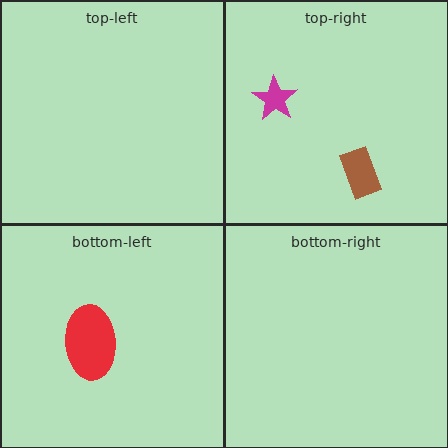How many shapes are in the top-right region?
2.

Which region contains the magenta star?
The top-right region.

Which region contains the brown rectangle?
The top-right region.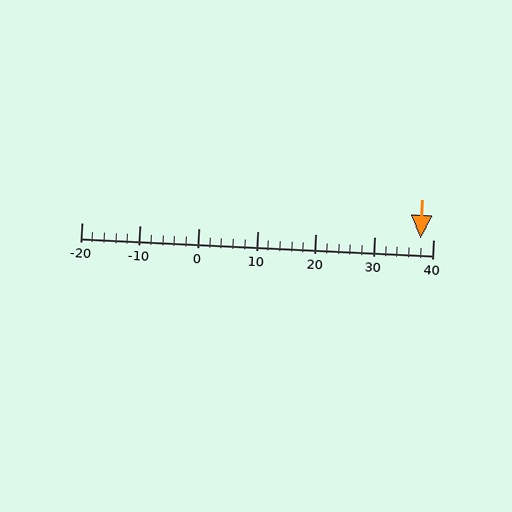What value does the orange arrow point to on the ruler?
The orange arrow points to approximately 38.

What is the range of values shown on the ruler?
The ruler shows values from -20 to 40.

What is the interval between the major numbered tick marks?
The major tick marks are spaced 10 units apart.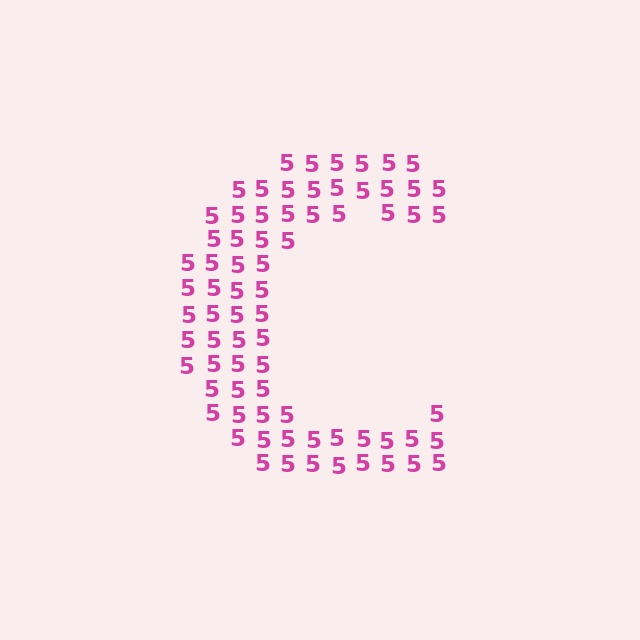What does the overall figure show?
The overall figure shows the letter C.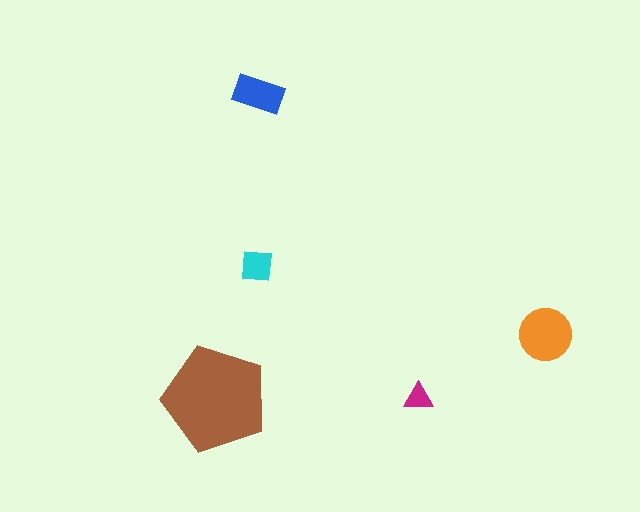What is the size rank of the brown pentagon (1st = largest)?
1st.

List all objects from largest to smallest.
The brown pentagon, the orange circle, the blue rectangle, the cyan square, the magenta triangle.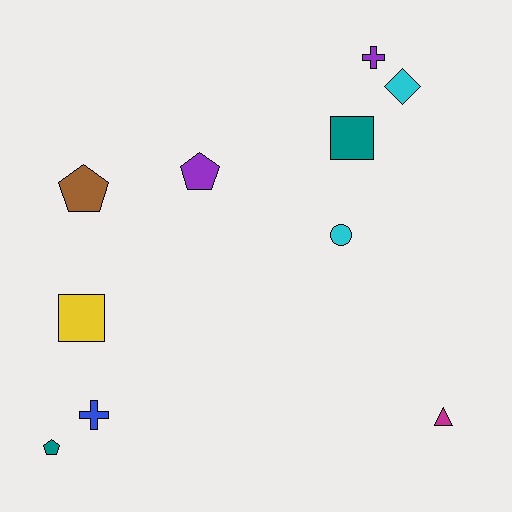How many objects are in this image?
There are 10 objects.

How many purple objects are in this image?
There are 2 purple objects.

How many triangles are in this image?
There is 1 triangle.